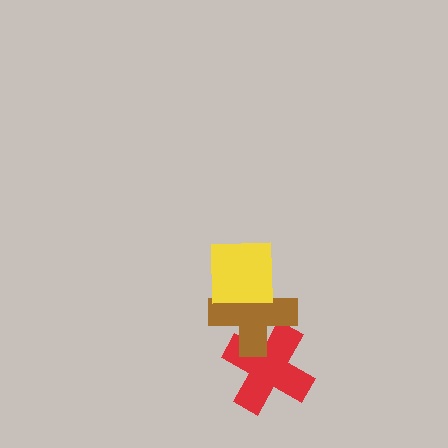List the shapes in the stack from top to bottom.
From top to bottom: the yellow square, the brown cross, the red cross.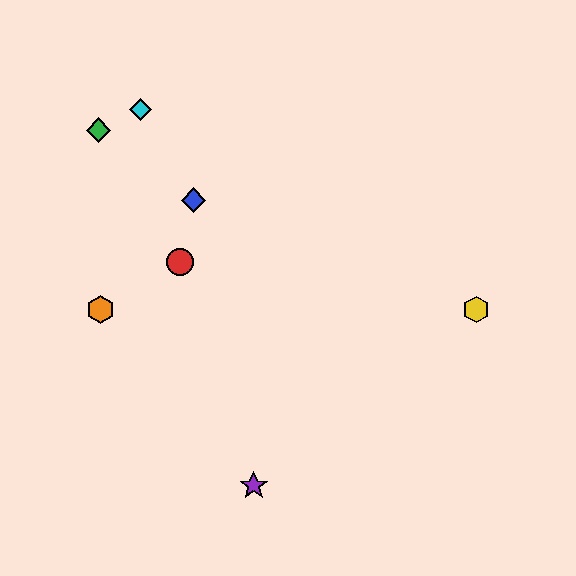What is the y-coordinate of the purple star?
The purple star is at y≈485.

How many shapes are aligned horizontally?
2 shapes (the yellow hexagon, the orange hexagon) are aligned horizontally.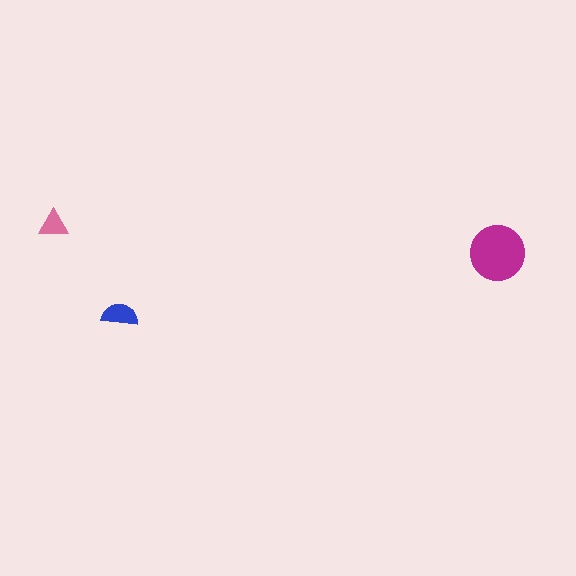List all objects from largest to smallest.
The magenta circle, the blue semicircle, the pink triangle.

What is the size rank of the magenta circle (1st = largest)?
1st.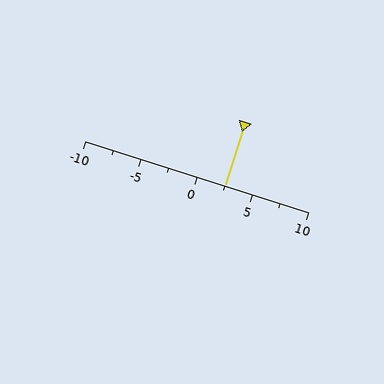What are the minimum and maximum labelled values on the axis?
The axis runs from -10 to 10.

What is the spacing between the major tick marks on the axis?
The major ticks are spaced 5 apart.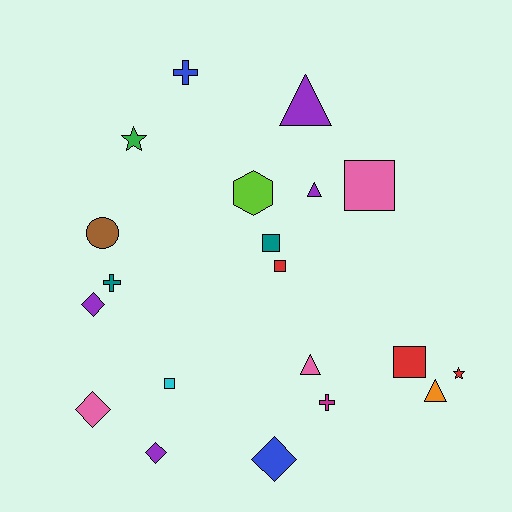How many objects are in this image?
There are 20 objects.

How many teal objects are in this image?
There are 2 teal objects.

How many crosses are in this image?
There are 3 crosses.